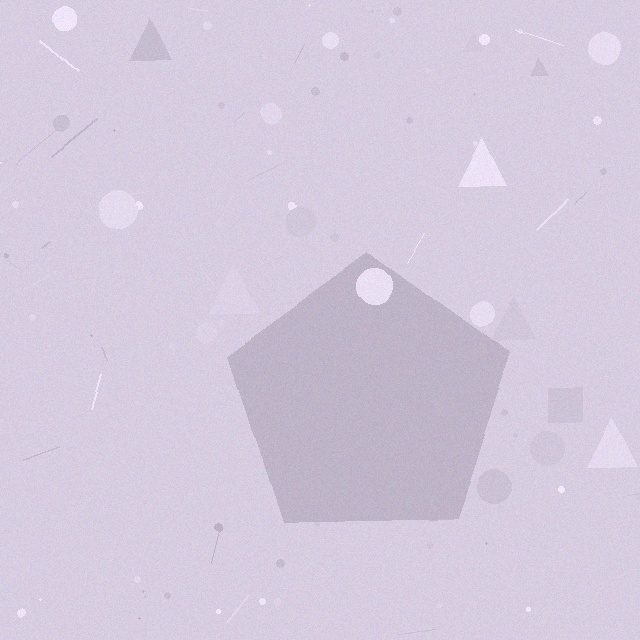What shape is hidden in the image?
A pentagon is hidden in the image.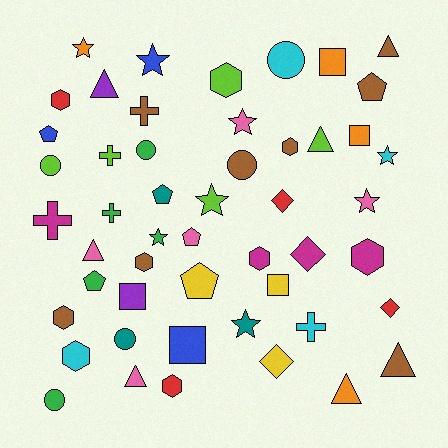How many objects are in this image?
There are 50 objects.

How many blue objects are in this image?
There are 3 blue objects.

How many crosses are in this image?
There are 5 crosses.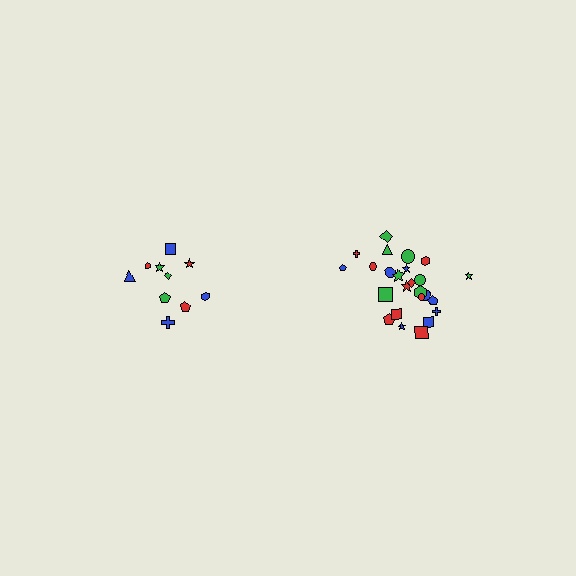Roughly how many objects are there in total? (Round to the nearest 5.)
Roughly 35 objects in total.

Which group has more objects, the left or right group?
The right group.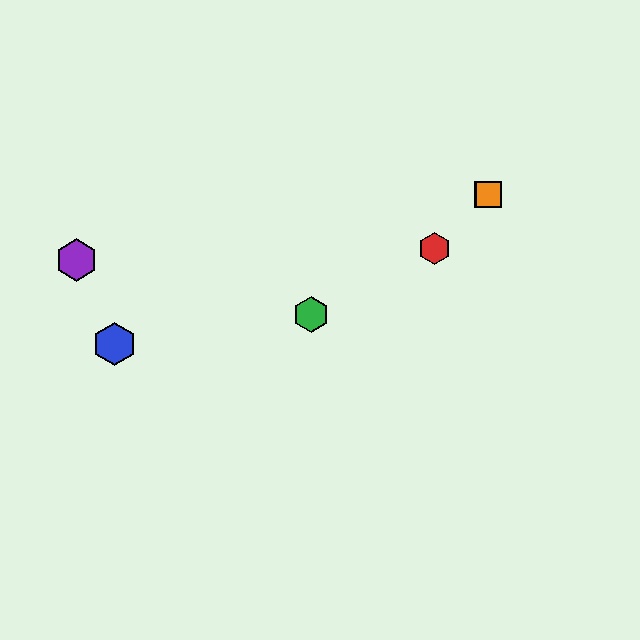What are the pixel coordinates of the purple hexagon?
The purple hexagon is at (77, 260).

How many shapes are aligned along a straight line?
3 shapes (the red hexagon, the yellow square, the orange square) are aligned along a straight line.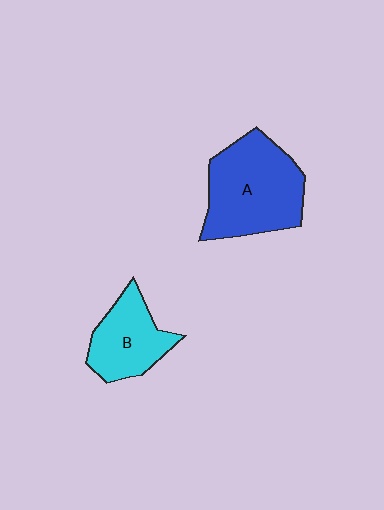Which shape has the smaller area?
Shape B (cyan).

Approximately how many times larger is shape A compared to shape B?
Approximately 1.6 times.